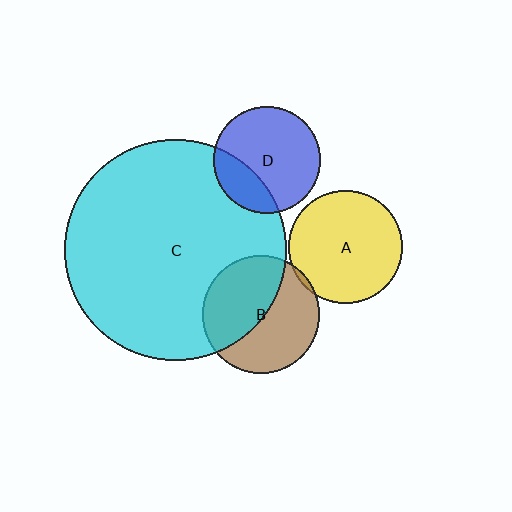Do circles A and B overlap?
Yes.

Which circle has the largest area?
Circle C (cyan).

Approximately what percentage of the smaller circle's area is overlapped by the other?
Approximately 5%.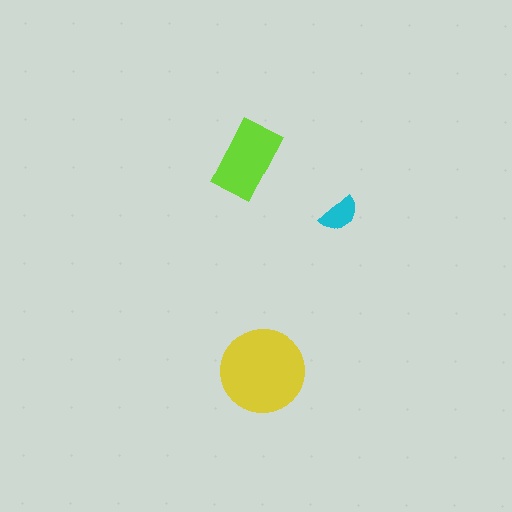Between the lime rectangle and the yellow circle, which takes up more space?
The yellow circle.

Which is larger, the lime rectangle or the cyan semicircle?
The lime rectangle.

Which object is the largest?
The yellow circle.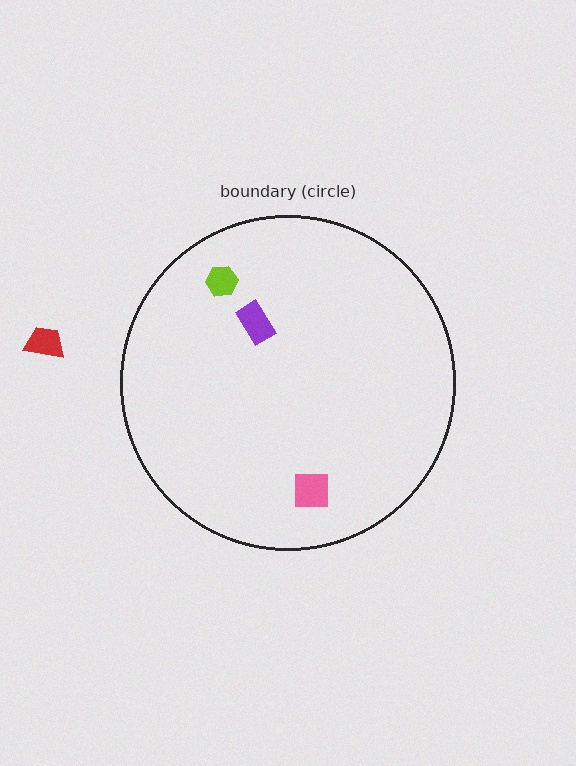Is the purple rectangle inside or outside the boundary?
Inside.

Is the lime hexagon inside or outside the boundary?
Inside.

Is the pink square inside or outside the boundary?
Inside.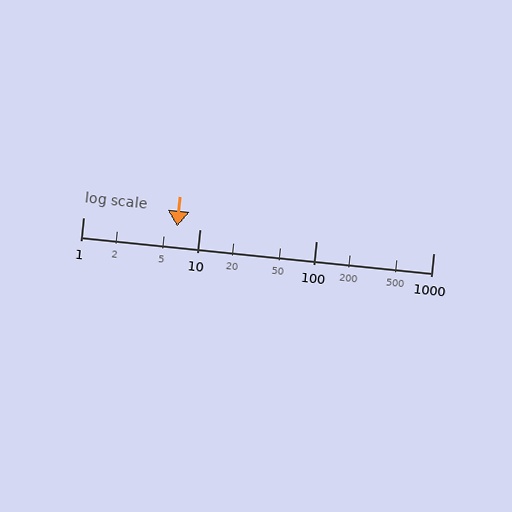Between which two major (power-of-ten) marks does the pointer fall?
The pointer is between 1 and 10.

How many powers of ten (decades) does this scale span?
The scale spans 3 decades, from 1 to 1000.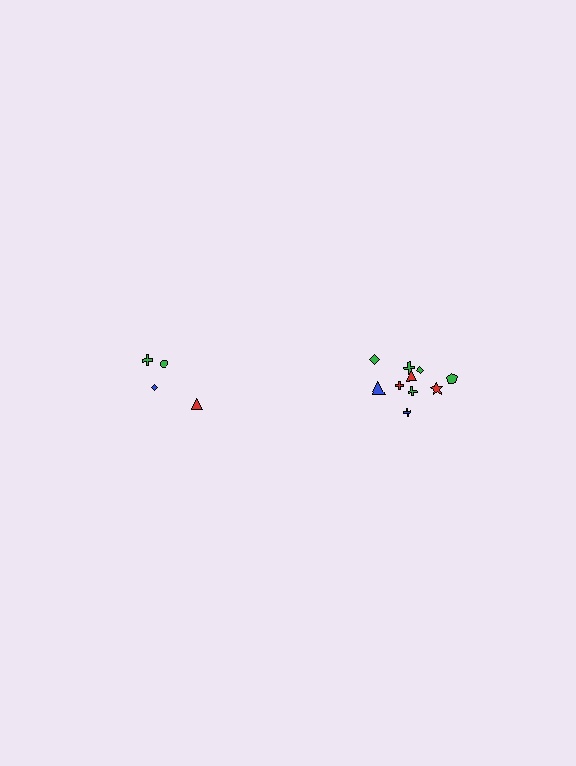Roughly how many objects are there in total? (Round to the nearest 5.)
Roughly 15 objects in total.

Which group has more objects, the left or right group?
The right group.